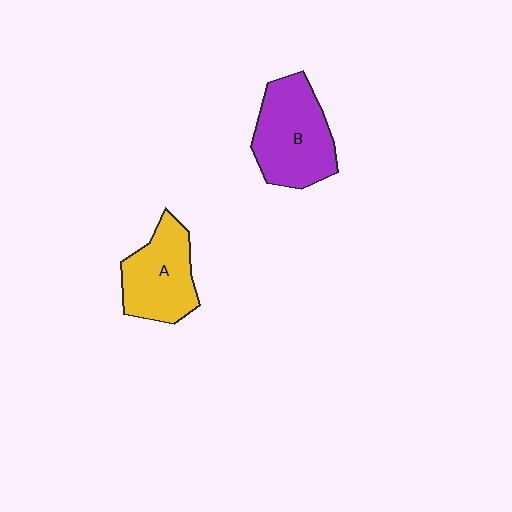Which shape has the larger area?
Shape B (purple).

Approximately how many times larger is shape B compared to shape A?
Approximately 1.2 times.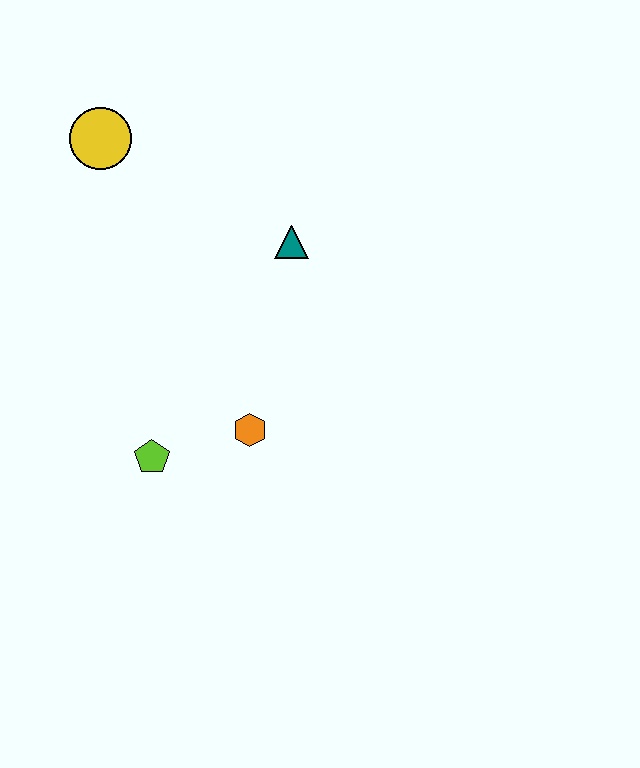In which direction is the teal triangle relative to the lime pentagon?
The teal triangle is above the lime pentagon.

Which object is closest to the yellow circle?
The teal triangle is closest to the yellow circle.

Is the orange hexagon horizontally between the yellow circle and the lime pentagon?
No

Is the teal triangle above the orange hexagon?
Yes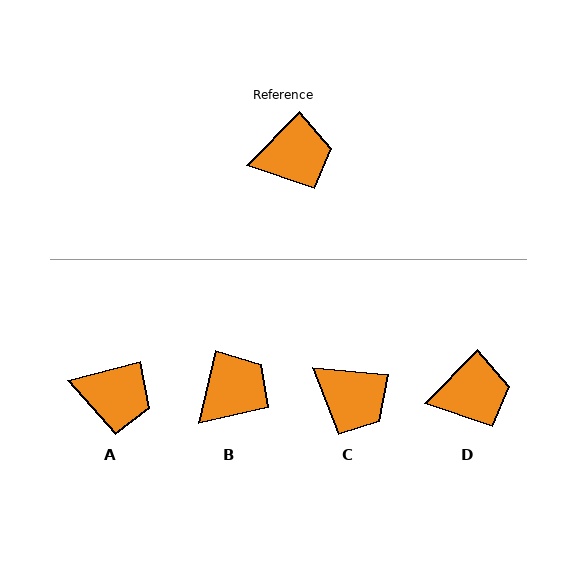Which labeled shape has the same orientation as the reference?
D.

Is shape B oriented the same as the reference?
No, it is off by about 32 degrees.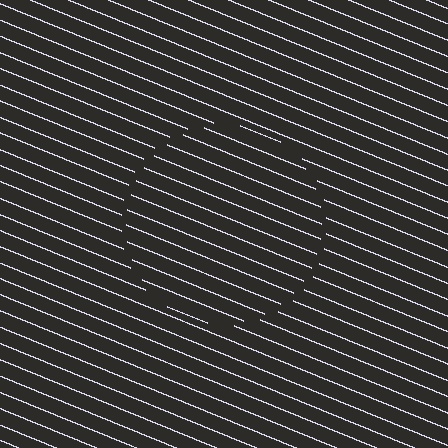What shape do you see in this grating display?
An illusory circle. The interior of the shape contains the same grating, shifted by half a period — the contour is defined by the phase discontinuity where line-ends from the inner and outer gratings abut.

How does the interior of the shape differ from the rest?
The interior of the shape contains the same grating, shifted by half a period — the contour is defined by the phase discontinuity where line-ends from the inner and outer gratings abut.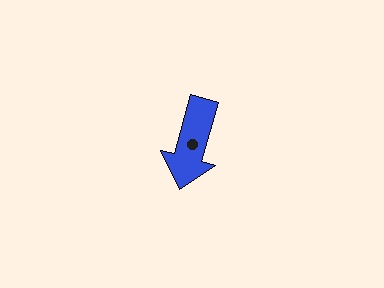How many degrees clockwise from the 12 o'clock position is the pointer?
Approximately 195 degrees.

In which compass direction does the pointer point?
South.